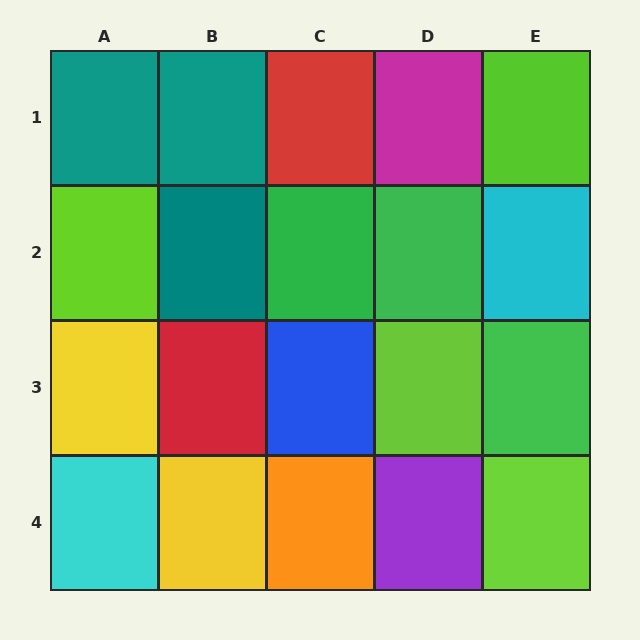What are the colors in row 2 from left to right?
Lime, teal, green, green, cyan.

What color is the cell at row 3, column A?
Yellow.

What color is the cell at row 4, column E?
Lime.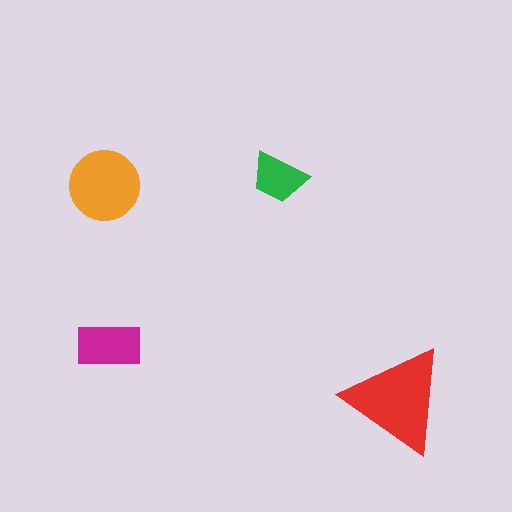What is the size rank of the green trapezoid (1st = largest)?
4th.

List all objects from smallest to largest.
The green trapezoid, the magenta rectangle, the orange circle, the red triangle.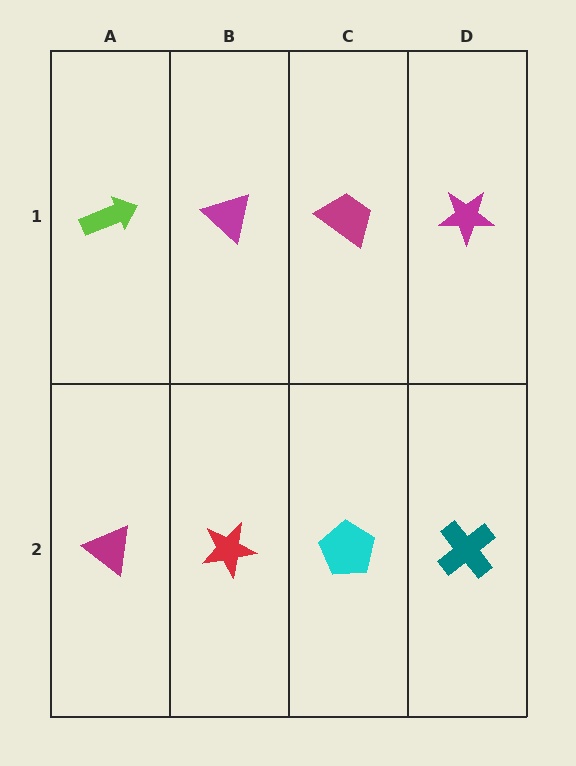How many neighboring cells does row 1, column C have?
3.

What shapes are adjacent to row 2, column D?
A magenta star (row 1, column D), a cyan pentagon (row 2, column C).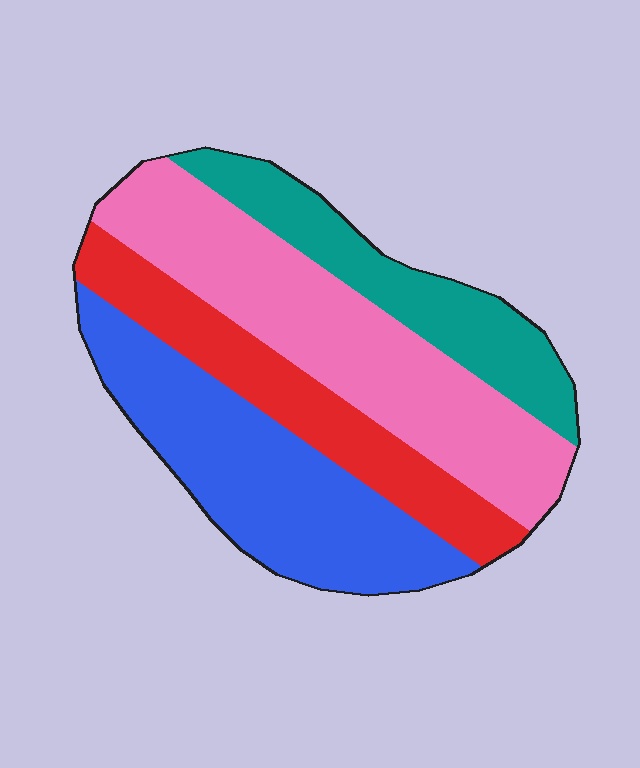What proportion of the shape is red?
Red takes up between a sixth and a third of the shape.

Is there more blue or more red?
Blue.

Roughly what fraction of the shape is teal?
Teal covers roughly 20% of the shape.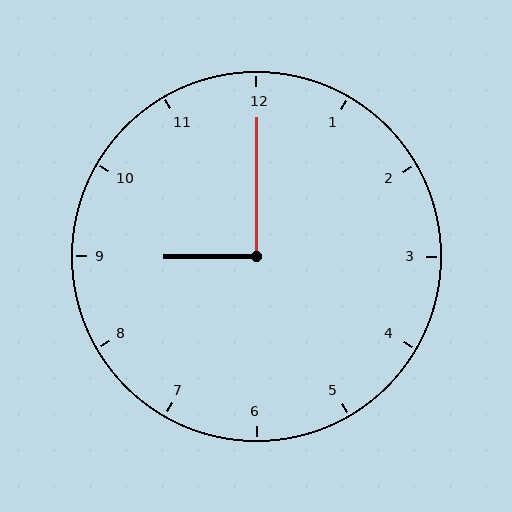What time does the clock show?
9:00.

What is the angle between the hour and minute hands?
Approximately 90 degrees.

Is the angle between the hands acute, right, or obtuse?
It is right.